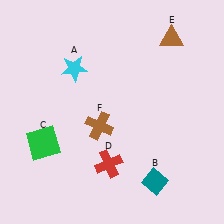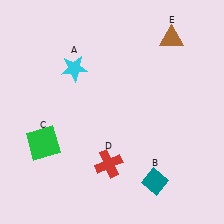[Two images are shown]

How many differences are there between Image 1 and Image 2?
There is 1 difference between the two images.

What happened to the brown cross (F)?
The brown cross (F) was removed in Image 2. It was in the bottom-left area of Image 1.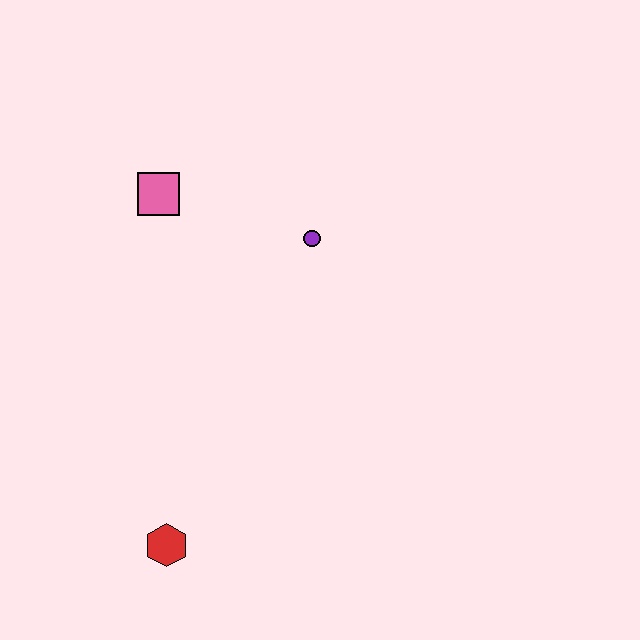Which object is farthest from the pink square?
The red hexagon is farthest from the pink square.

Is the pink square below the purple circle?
No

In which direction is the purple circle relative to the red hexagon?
The purple circle is above the red hexagon.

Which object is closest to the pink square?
The purple circle is closest to the pink square.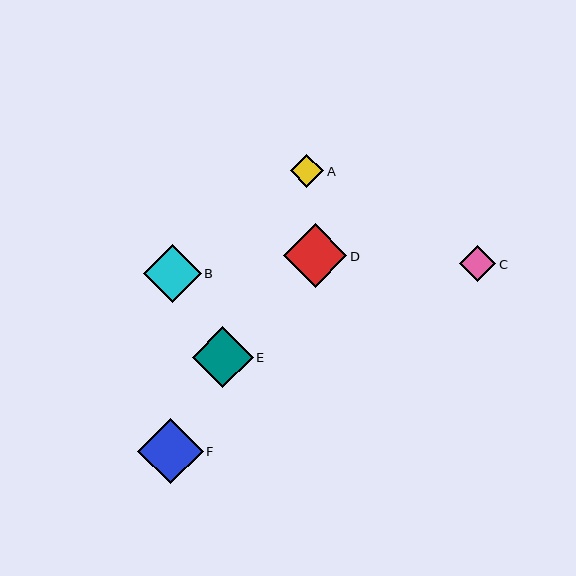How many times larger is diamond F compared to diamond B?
Diamond F is approximately 1.1 times the size of diamond B.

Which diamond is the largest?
Diamond F is the largest with a size of approximately 66 pixels.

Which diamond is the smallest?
Diamond A is the smallest with a size of approximately 34 pixels.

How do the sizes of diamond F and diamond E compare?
Diamond F and diamond E are approximately the same size.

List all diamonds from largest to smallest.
From largest to smallest: F, D, E, B, C, A.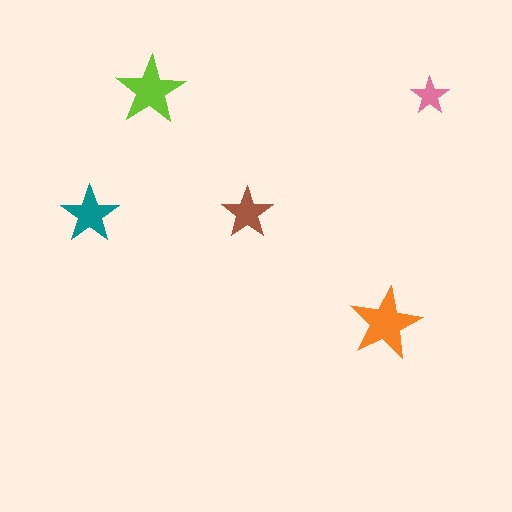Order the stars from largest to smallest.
the orange one, the lime one, the teal one, the brown one, the pink one.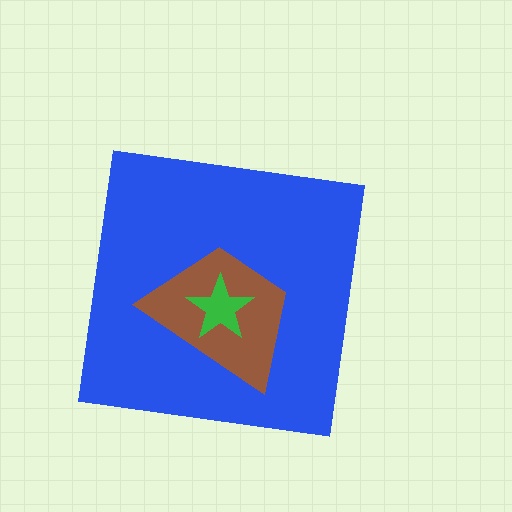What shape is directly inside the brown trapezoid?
The green star.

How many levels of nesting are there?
3.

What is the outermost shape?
The blue square.